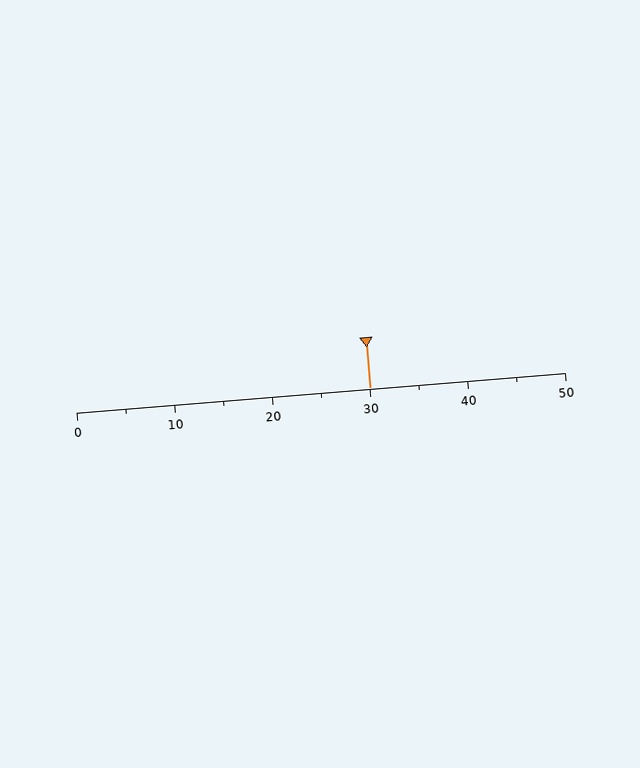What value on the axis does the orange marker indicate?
The marker indicates approximately 30.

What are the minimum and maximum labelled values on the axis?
The axis runs from 0 to 50.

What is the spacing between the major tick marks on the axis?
The major ticks are spaced 10 apart.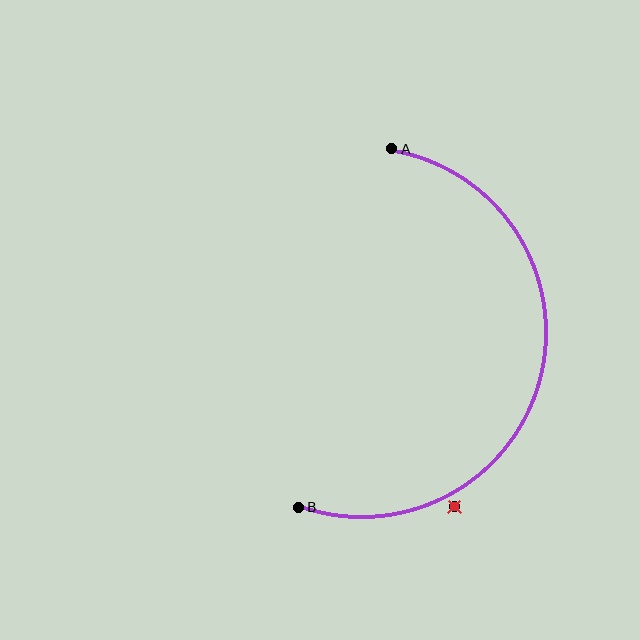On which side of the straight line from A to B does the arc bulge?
The arc bulges to the right of the straight line connecting A and B.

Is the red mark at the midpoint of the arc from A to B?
No — the red mark does not lie on the arc at all. It sits slightly outside the curve.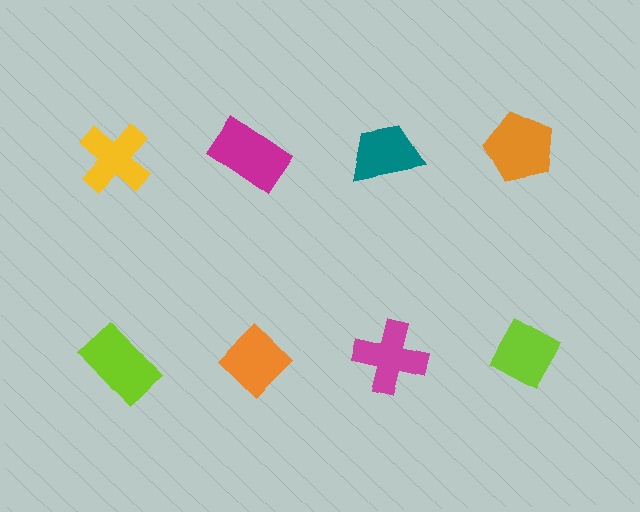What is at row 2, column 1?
A lime rectangle.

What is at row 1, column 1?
A yellow cross.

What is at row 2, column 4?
A lime diamond.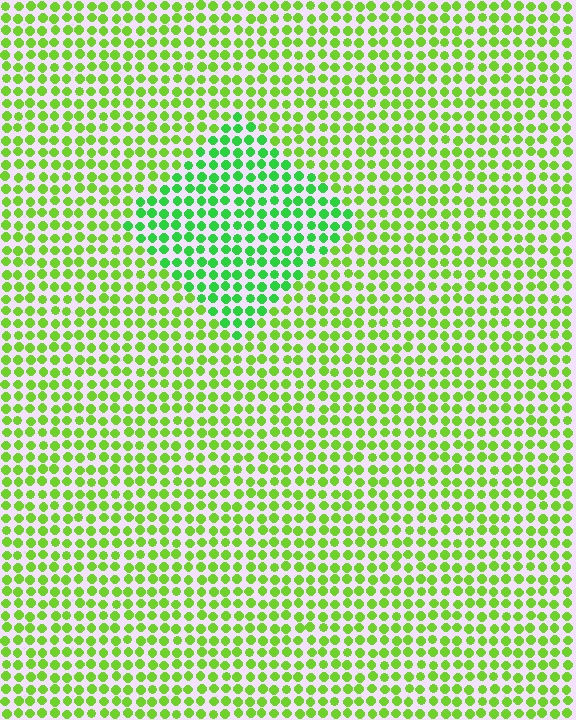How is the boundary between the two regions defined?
The boundary is defined purely by a slight shift in hue (about 31 degrees). Spacing, size, and orientation are identical on both sides.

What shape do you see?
I see a diamond.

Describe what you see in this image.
The image is filled with small lime elements in a uniform arrangement. A diamond-shaped region is visible where the elements are tinted to a slightly different hue, forming a subtle color boundary.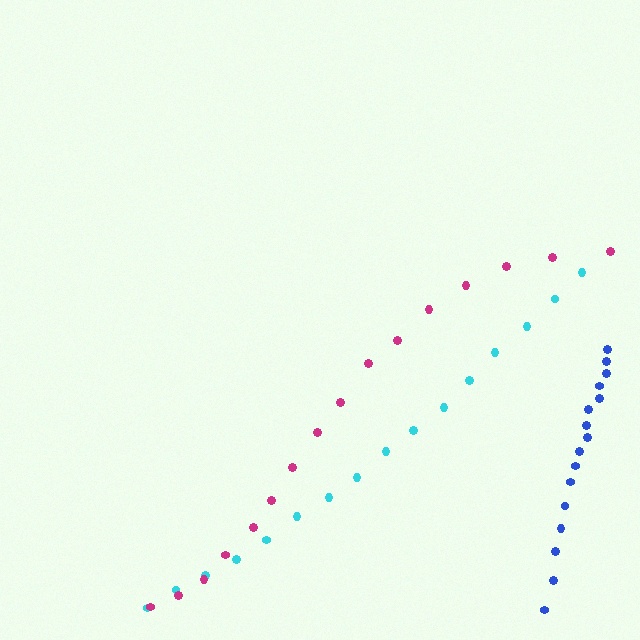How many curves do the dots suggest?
There are 3 distinct paths.